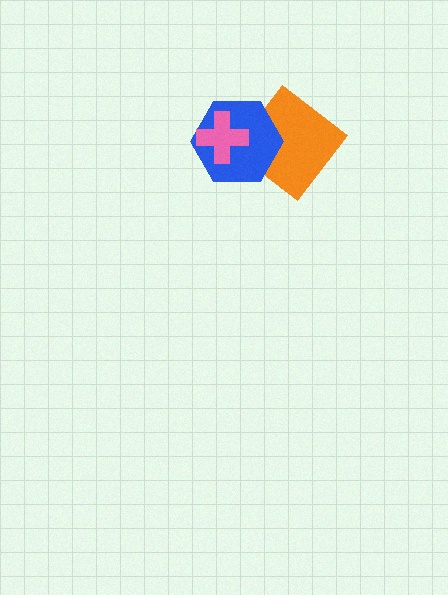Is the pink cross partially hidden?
No, no other shape covers it.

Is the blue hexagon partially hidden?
Yes, it is partially covered by another shape.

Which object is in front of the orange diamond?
The blue hexagon is in front of the orange diamond.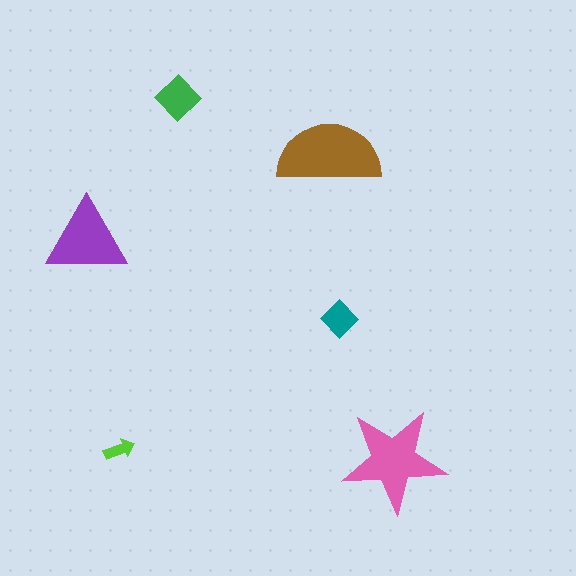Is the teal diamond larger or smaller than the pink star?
Smaller.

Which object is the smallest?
The lime arrow.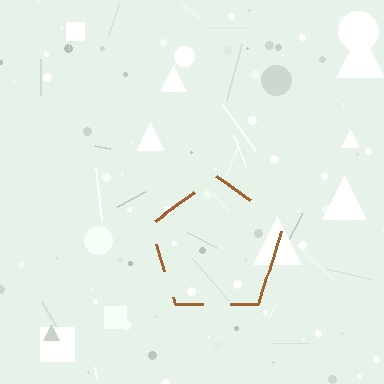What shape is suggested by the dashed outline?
The dashed outline suggests a pentagon.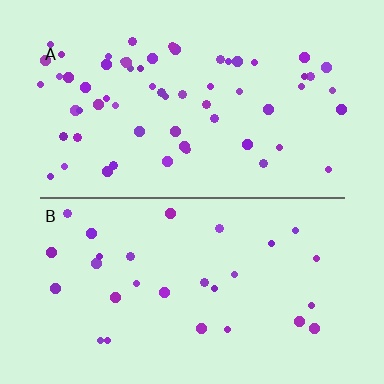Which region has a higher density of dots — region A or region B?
A (the top).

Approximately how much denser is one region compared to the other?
Approximately 2.1× — region A over region B.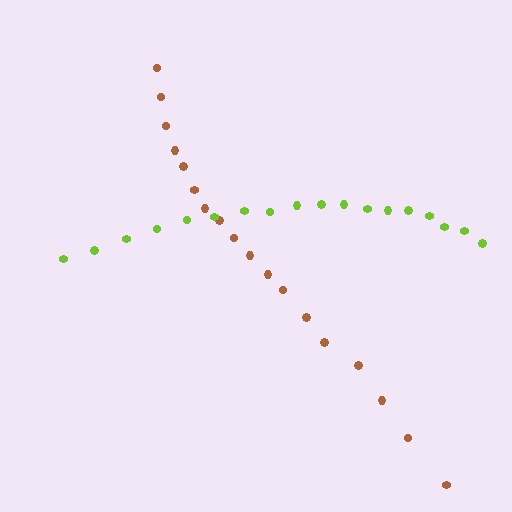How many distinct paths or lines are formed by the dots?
There are 2 distinct paths.